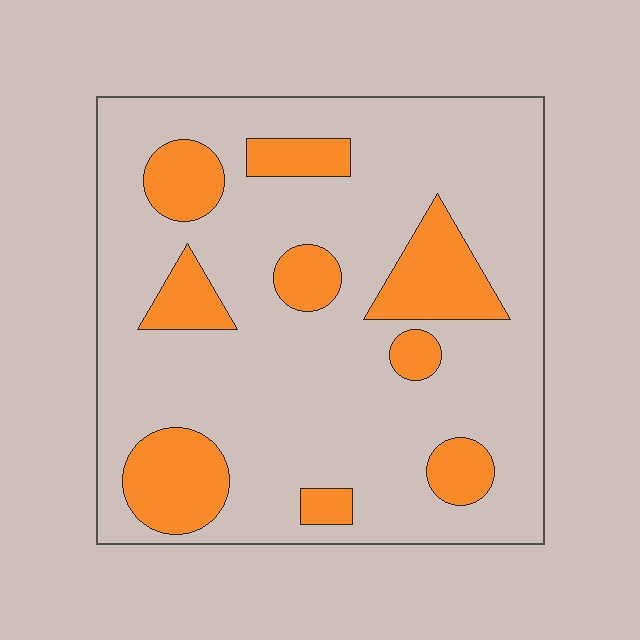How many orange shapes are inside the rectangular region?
9.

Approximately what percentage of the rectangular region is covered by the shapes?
Approximately 20%.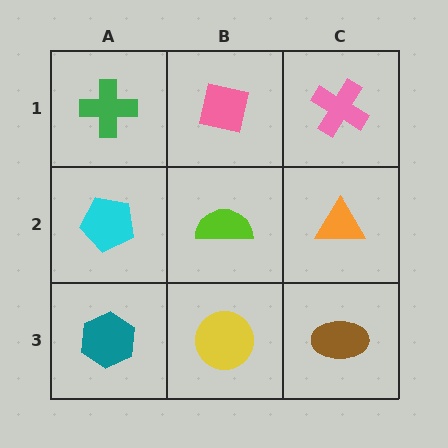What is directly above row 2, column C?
A pink cross.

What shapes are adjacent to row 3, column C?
An orange triangle (row 2, column C), a yellow circle (row 3, column B).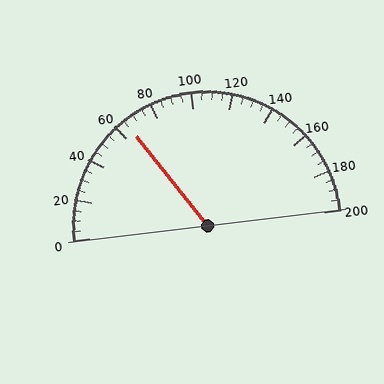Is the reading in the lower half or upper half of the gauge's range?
The reading is in the lower half of the range (0 to 200).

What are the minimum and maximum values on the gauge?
The gauge ranges from 0 to 200.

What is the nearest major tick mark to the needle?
The nearest major tick mark is 60.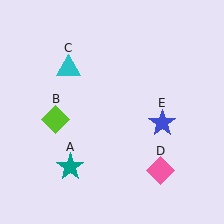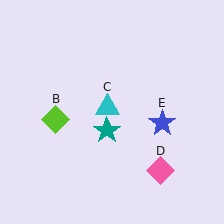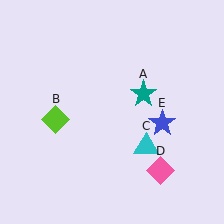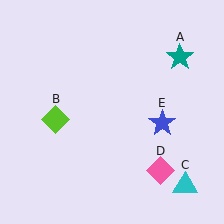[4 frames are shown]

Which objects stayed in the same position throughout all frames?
Lime diamond (object B) and pink diamond (object D) and blue star (object E) remained stationary.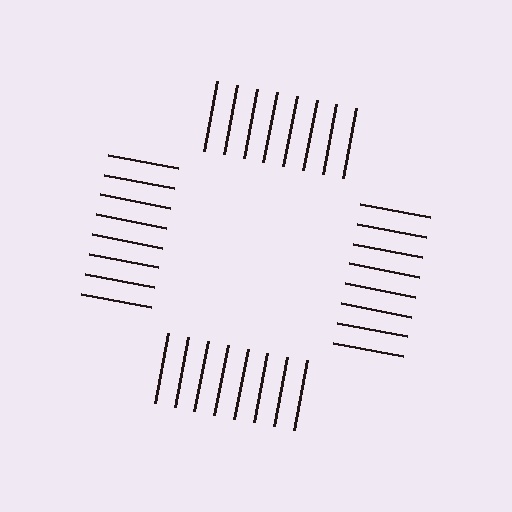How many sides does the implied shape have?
4 sides — the line-ends trace a square.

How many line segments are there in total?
32 — 8 along each of the 4 edges.